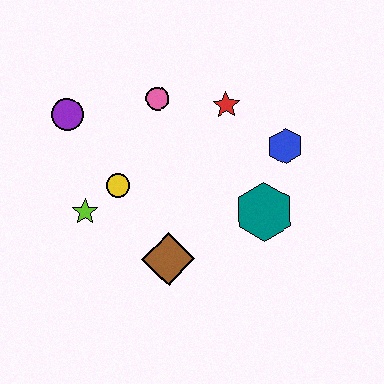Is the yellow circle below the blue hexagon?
Yes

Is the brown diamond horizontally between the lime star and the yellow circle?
No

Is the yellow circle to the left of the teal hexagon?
Yes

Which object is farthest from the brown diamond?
The purple circle is farthest from the brown diamond.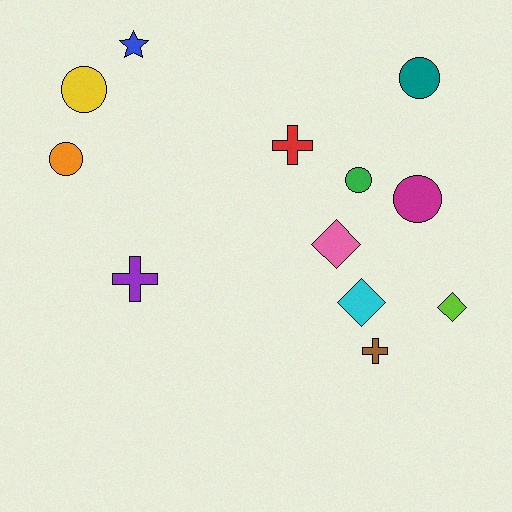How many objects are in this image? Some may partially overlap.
There are 12 objects.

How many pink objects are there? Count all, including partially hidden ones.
There is 1 pink object.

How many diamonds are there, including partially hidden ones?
There are 3 diamonds.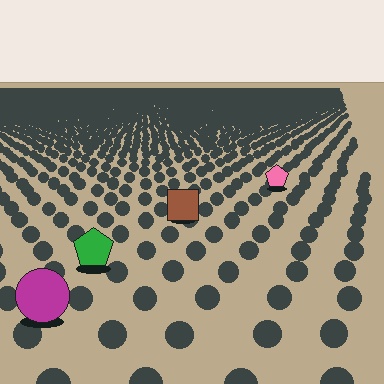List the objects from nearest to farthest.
From nearest to farthest: the magenta circle, the green pentagon, the brown square, the pink pentagon.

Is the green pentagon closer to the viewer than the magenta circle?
No. The magenta circle is closer — you can tell from the texture gradient: the ground texture is coarser near it.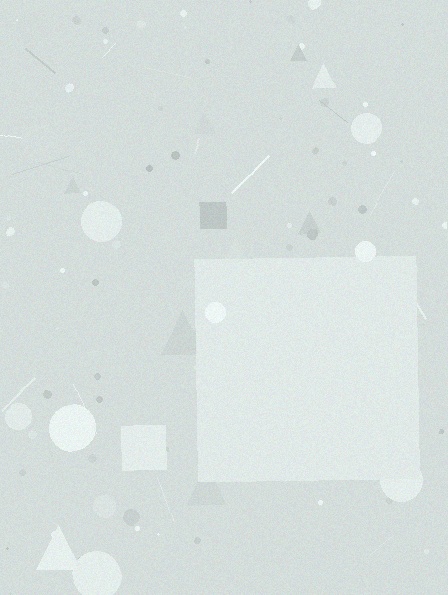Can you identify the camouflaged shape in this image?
The camouflaged shape is a square.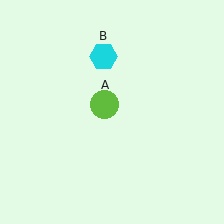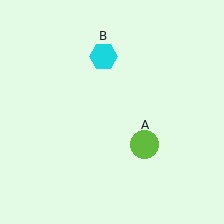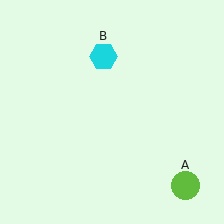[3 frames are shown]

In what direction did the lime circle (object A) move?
The lime circle (object A) moved down and to the right.